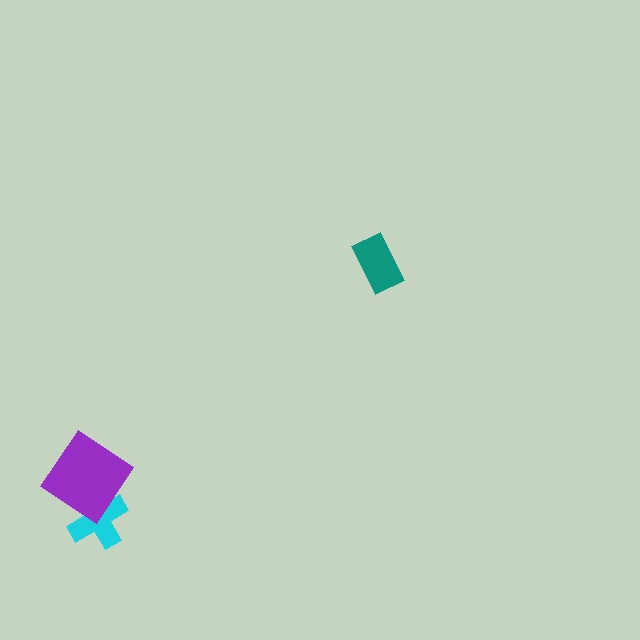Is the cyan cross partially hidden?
Yes, it is partially covered by another shape.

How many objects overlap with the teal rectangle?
0 objects overlap with the teal rectangle.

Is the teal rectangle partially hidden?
No, no other shape covers it.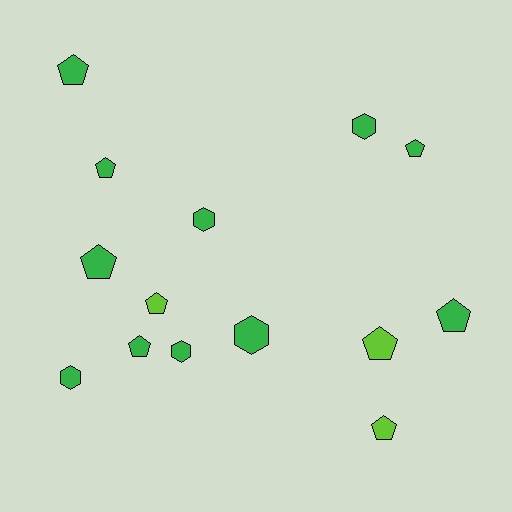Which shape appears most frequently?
Pentagon, with 9 objects.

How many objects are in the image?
There are 14 objects.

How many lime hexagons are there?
There are no lime hexagons.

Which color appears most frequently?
Green, with 11 objects.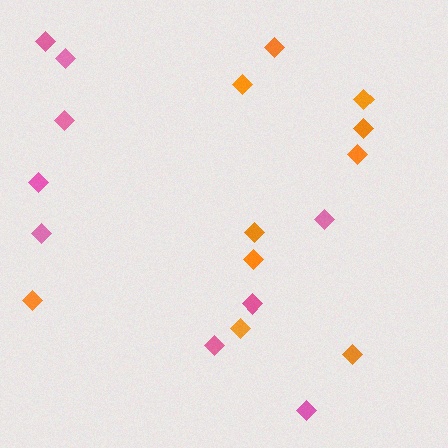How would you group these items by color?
There are 2 groups: one group of pink diamonds (9) and one group of orange diamonds (10).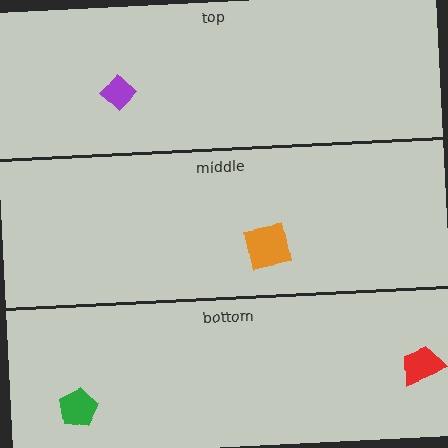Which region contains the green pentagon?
The bottom region.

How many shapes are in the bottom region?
2.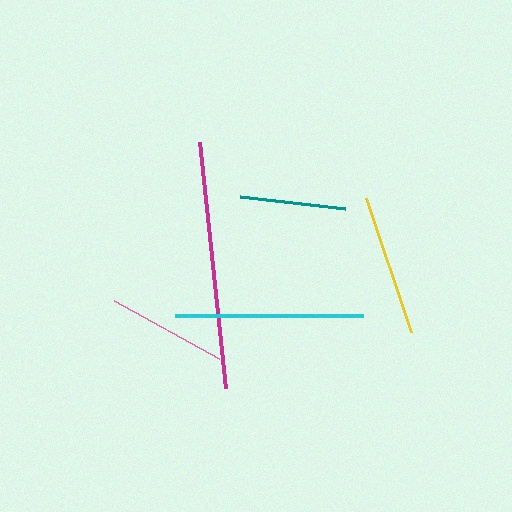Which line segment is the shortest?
The teal line is the shortest at approximately 106 pixels.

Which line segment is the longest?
The magenta line is the longest at approximately 247 pixels.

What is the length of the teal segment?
The teal segment is approximately 106 pixels long.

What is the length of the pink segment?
The pink segment is approximately 120 pixels long.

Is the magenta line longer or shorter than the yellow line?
The magenta line is longer than the yellow line.